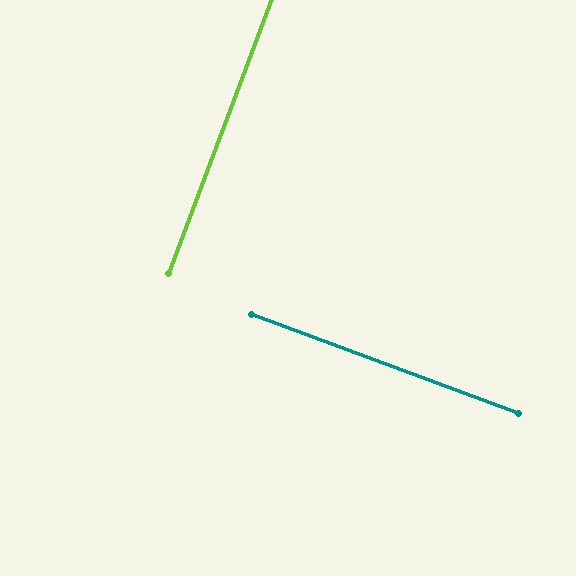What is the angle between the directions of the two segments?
Approximately 90 degrees.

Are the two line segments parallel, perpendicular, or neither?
Perpendicular — they meet at approximately 90°.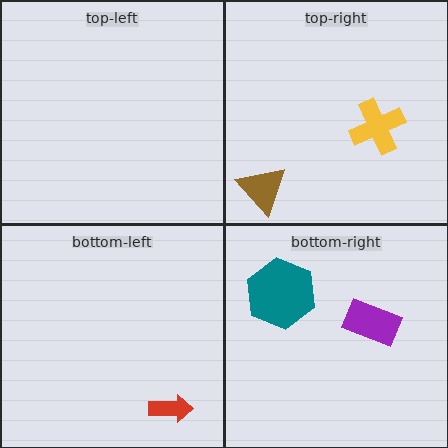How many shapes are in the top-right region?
2.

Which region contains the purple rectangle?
The bottom-right region.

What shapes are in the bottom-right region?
The purple rectangle, the teal hexagon.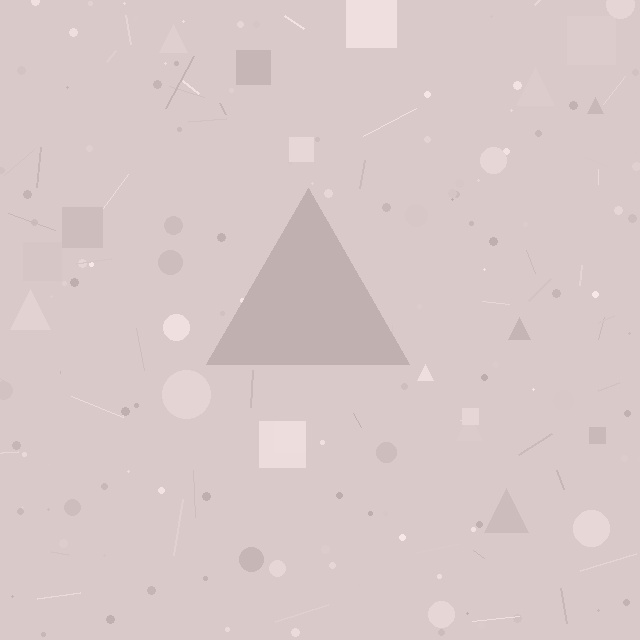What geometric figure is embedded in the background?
A triangle is embedded in the background.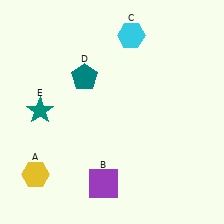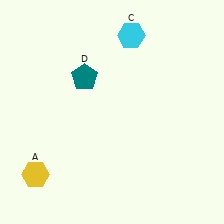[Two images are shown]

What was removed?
The purple square (B), the teal star (E) were removed in Image 2.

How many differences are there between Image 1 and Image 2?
There are 2 differences between the two images.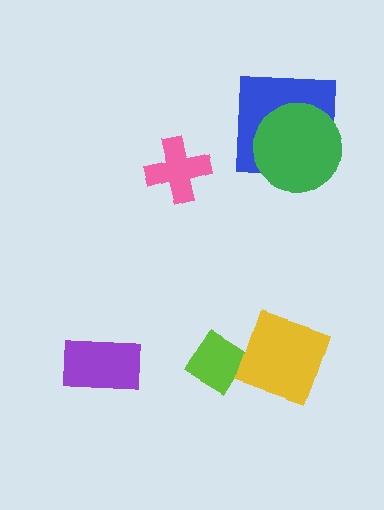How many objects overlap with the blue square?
1 object overlaps with the blue square.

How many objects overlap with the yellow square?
0 objects overlap with the yellow square.